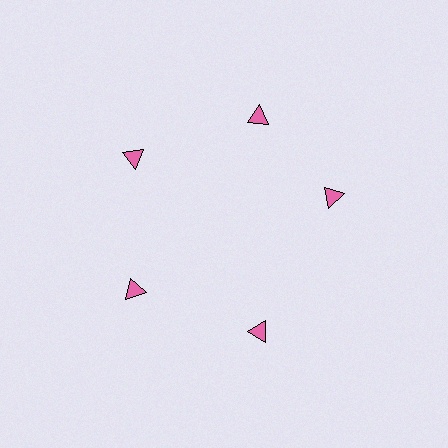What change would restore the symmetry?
The symmetry would be restored by rotating it back into even spacing with its neighbors so that all 5 triangles sit at equal angles and equal distance from the center.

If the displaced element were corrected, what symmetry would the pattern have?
It would have 5-fold rotational symmetry — the pattern would map onto itself every 72 degrees.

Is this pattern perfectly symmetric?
No. The 5 pink triangles are arranged in a ring, but one element near the 3 o'clock position is rotated out of alignment along the ring, breaking the 5-fold rotational symmetry.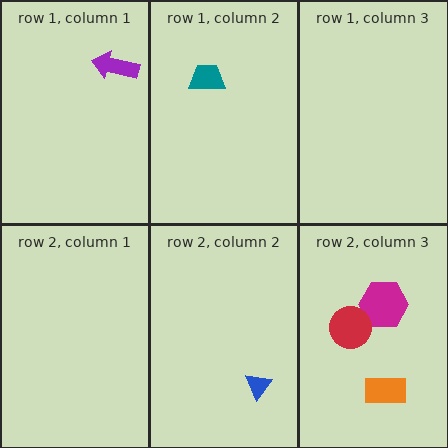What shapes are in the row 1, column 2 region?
The teal trapezoid.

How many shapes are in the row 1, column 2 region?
1.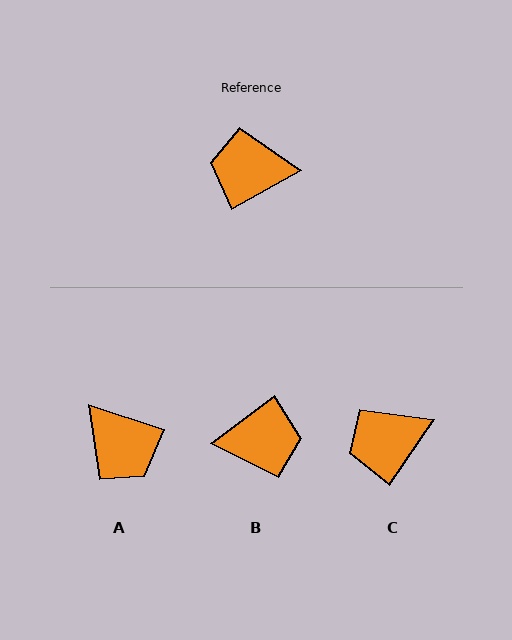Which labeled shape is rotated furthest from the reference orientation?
B, about 172 degrees away.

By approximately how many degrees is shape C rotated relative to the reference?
Approximately 26 degrees counter-clockwise.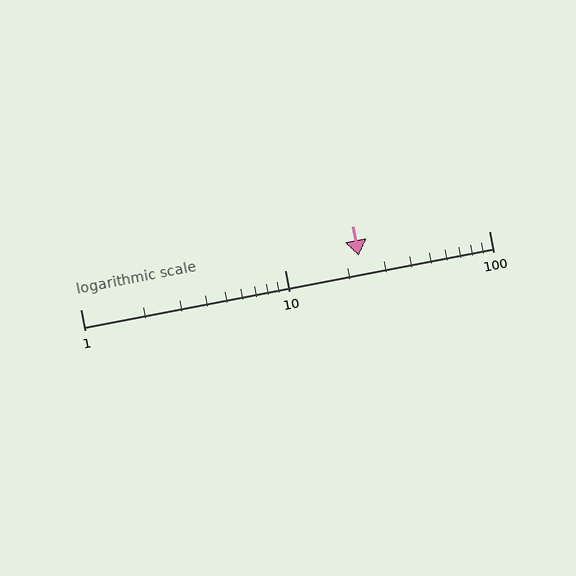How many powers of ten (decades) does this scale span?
The scale spans 2 decades, from 1 to 100.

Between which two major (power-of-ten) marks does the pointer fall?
The pointer is between 10 and 100.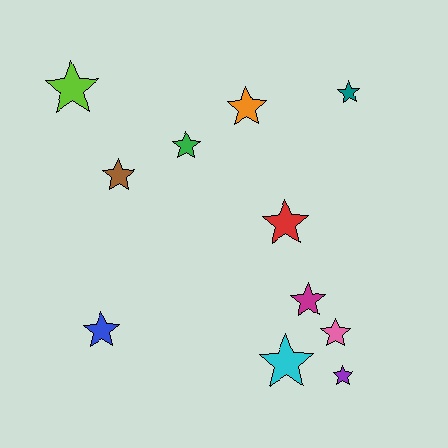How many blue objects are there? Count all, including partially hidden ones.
There is 1 blue object.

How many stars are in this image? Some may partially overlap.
There are 11 stars.